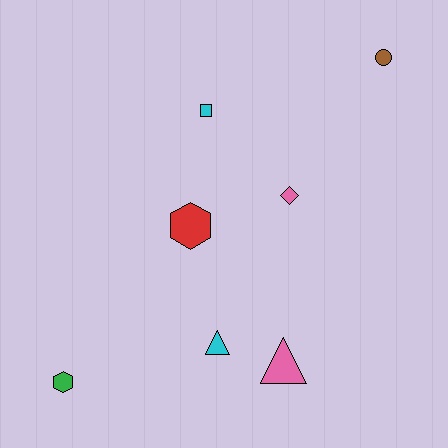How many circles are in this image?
There is 1 circle.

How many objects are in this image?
There are 7 objects.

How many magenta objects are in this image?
There are no magenta objects.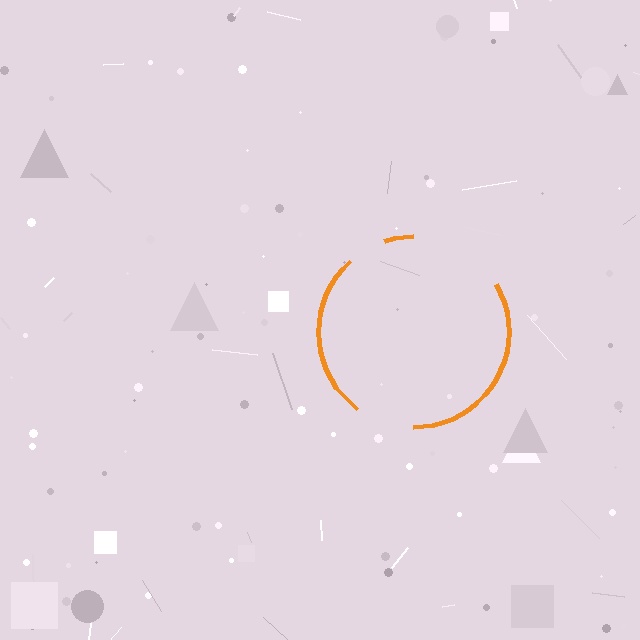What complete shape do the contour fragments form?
The contour fragments form a circle.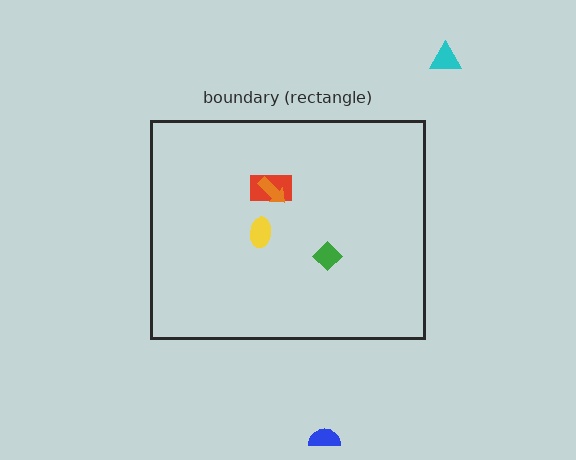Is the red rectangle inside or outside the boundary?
Inside.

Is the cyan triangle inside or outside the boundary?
Outside.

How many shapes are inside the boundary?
4 inside, 2 outside.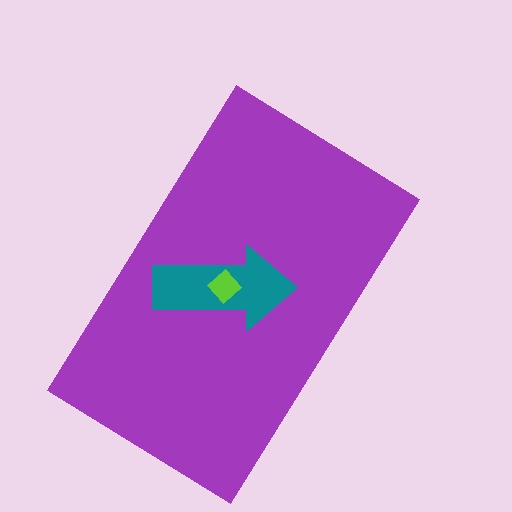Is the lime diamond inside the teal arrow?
Yes.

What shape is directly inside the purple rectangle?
The teal arrow.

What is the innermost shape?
The lime diamond.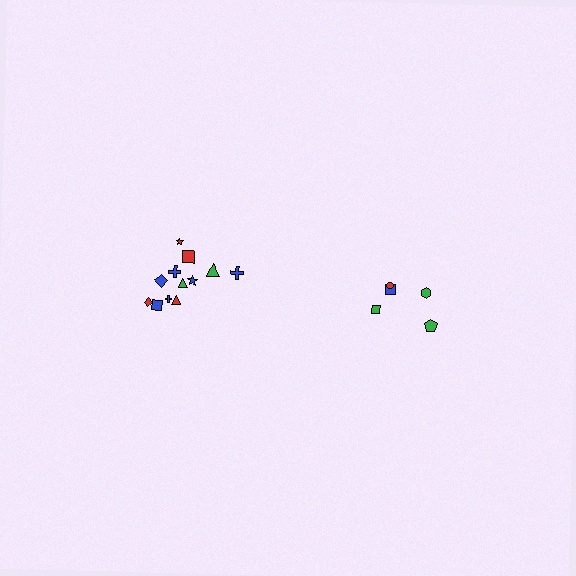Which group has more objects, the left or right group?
The left group.